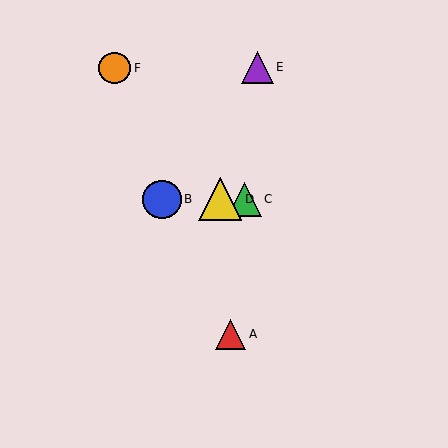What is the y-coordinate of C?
Object C is at y≈199.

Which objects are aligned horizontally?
Objects B, C, D are aligned horizontally.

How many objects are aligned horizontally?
3 objects (B, C, D) are aligned horizontally.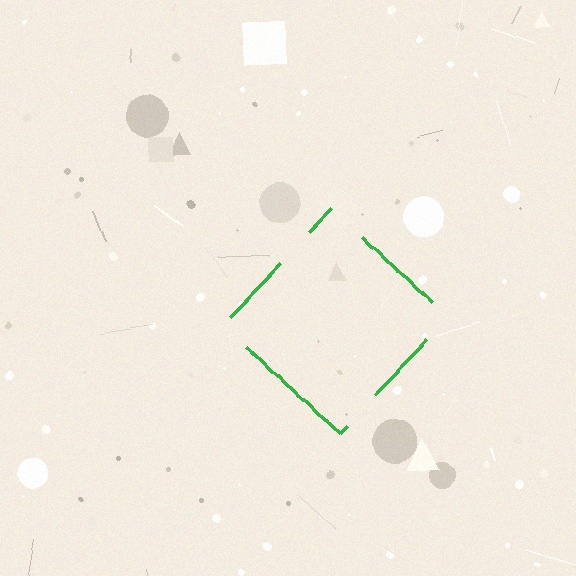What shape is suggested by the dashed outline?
The dashed outline suggests a diamond.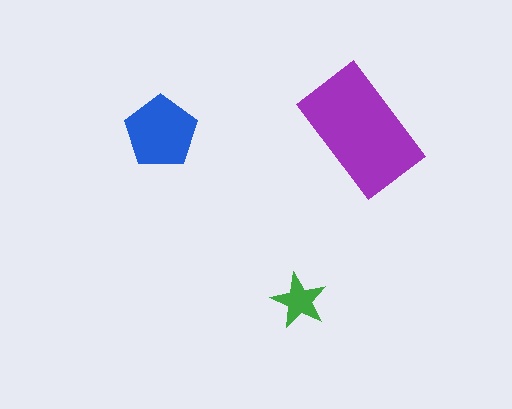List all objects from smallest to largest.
The green star, the blue pentagon, the purple rectangle.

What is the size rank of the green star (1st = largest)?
3rd.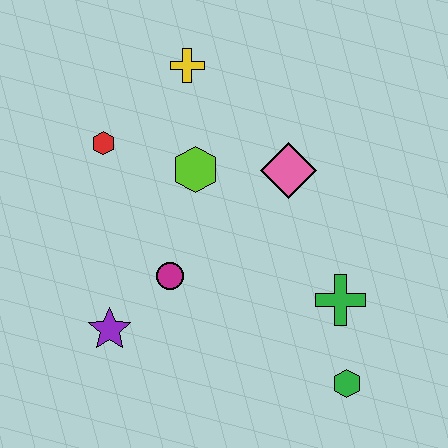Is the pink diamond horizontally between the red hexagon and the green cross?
Yes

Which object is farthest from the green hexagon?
The yellow cross is farthest from the green hexagon.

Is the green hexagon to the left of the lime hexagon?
No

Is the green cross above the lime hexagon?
No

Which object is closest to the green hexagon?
The green cross is closest to the green hexagon.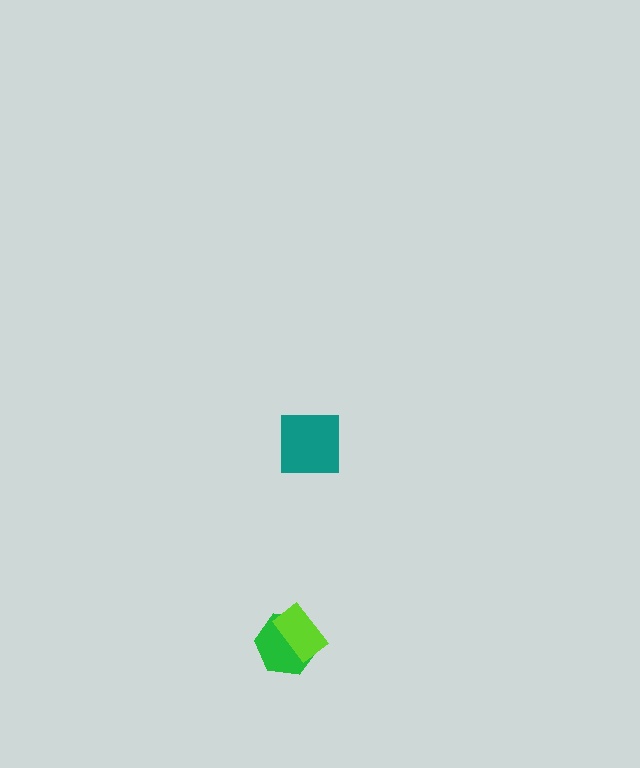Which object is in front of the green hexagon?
The lime rectangle is in front of the green hexagon.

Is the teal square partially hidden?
No, no other shape covers it.